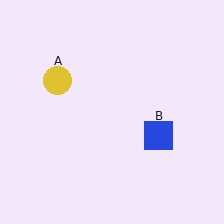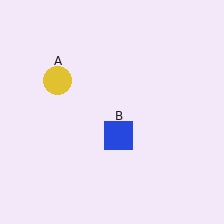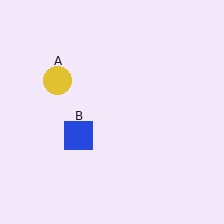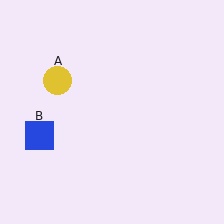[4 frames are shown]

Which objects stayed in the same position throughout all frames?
Yellow circle (object A) remained stationary.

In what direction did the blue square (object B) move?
The blue square (object B) moved left.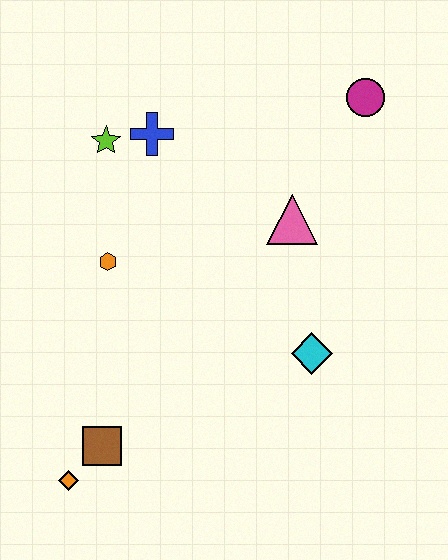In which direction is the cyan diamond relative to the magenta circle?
The cyan diamond is below the magenta circle.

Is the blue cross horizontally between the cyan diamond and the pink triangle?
No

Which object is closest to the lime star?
The blue cross is closest to the lime star.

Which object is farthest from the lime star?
The orange diamond is farthest from the lime star.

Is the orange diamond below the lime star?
Yes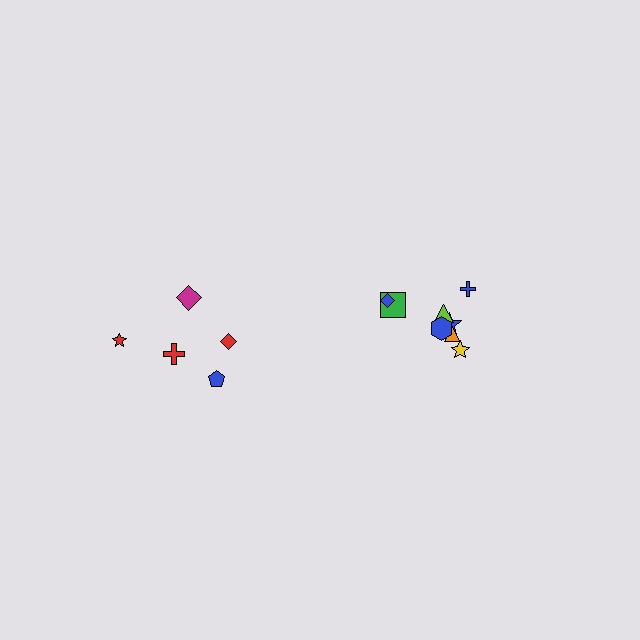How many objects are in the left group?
There are 5 objects.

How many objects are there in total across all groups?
There are 13 objects.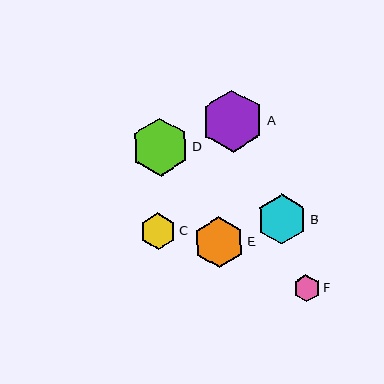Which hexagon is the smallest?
Hexagon F is the smallest with a size of approximately 27 pixels.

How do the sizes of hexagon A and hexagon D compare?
Hexagon A and hexagon D are approximately the same size.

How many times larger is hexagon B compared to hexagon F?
Hexagon B is approximately 1.9 times the size of hexagon F.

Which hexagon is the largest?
Hexagon A is the largest with a size of approximately 62 pixels.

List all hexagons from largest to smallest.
From largest to smallest: A, D, E, B, C, F.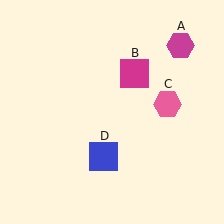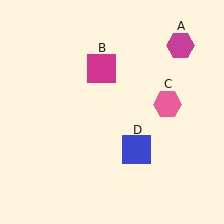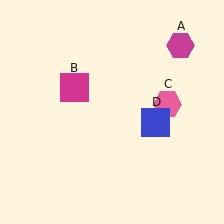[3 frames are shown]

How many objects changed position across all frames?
2 objects changed position: magenta square (object B), blue square (object D).